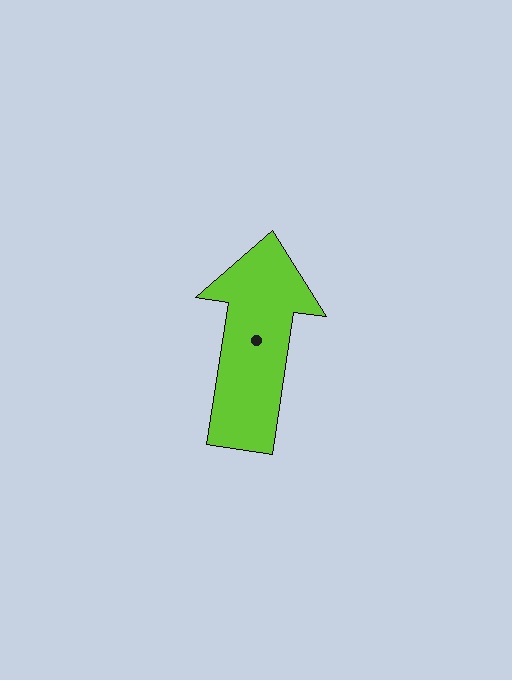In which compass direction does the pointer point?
North.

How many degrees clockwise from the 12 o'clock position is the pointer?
Approximately 8 degrees.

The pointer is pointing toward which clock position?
Roughly 12 o'clock.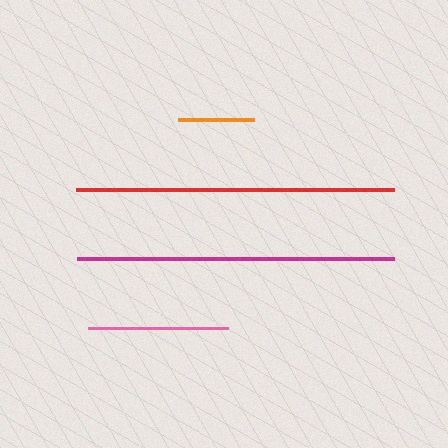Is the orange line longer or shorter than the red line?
The red line is longer than the orange line.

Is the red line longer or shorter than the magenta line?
The red line is longer than the magenta line.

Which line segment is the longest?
The red line is the longest at approximately 318 pixels.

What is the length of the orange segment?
The orange segment is approximately 76 pixels long.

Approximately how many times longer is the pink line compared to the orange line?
The pink line is approximately 1.8 times the length of the orange line.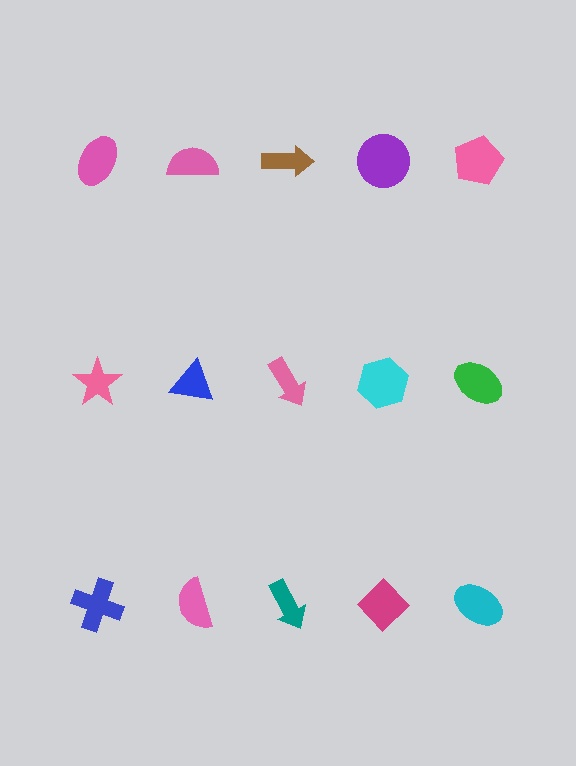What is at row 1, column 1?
A pink ellipse.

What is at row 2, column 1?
A pink star.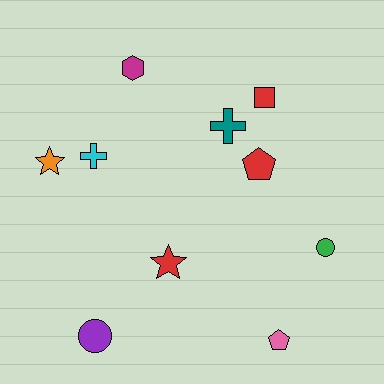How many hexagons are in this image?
There is 1 hexagon.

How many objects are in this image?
There are 10 objects.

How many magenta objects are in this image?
There is 1 magenta object.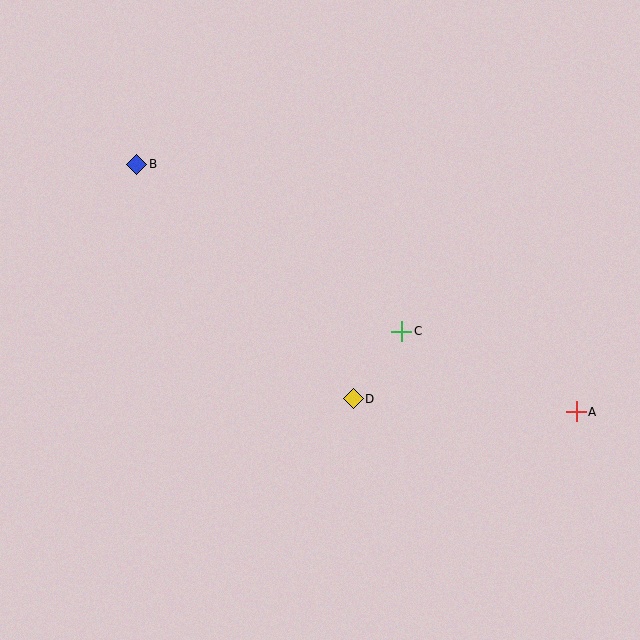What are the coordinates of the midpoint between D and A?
The midpoint between D and A is at (465, 405).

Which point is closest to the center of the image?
Point C at (402, 331) is closest to the center.